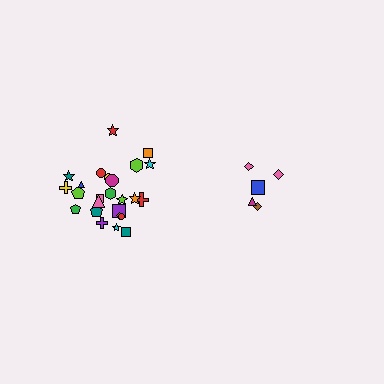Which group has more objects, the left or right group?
The left group.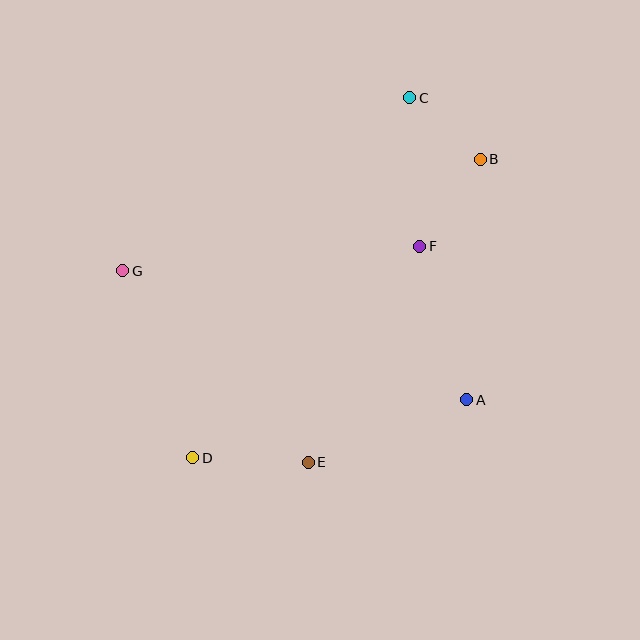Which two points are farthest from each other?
Points C and D are farthest from each other.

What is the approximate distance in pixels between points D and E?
The distance between D and E is approximately 115 pixels.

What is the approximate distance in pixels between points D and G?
The distance between D and G is approximately 200 pixels.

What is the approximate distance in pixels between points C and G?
The distance between C and G is approximately 335 pixels.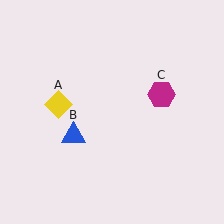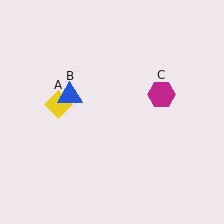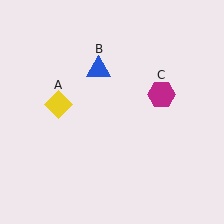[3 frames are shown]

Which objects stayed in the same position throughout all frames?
Yellow diamond (object A) and magenta hexagon (object C) remained stationary.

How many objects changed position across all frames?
1 object changed position: blue triangle (object B).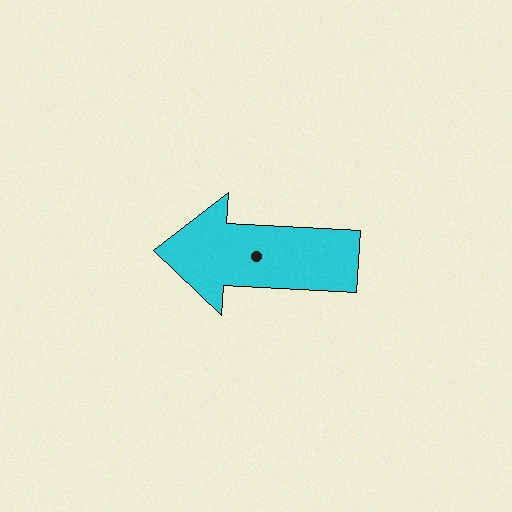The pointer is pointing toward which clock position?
Roughly 9 o'clock.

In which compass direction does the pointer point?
West.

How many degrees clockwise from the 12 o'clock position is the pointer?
Approximately 273 degrees.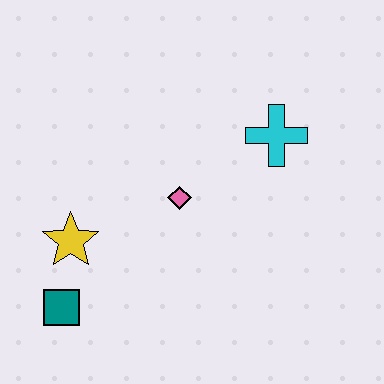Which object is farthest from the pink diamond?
The teal square is farthest from the pink diamond.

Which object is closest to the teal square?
The yellow star is closest to the teal square.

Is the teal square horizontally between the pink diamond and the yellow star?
No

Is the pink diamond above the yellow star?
Yes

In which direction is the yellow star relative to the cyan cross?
The yellow star is to the left of the cyan cross.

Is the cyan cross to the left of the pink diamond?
No